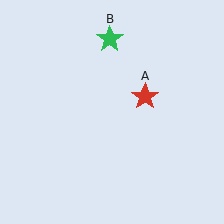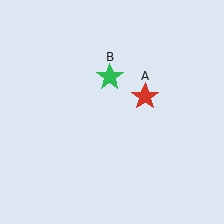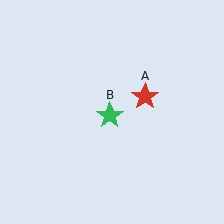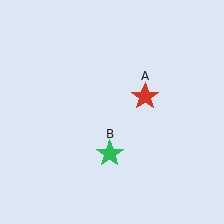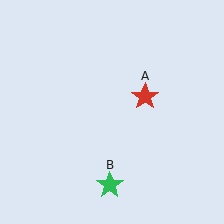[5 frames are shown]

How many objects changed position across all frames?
1 object changed position: green star (object B).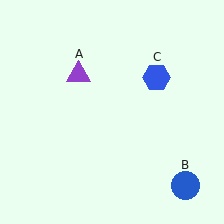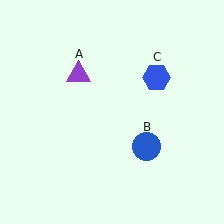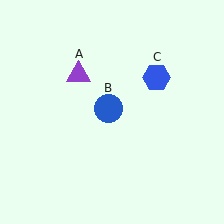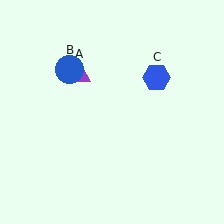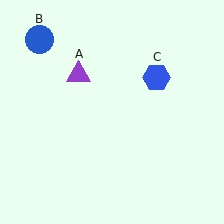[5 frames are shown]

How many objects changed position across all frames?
1 object changed position: blue circle (object B).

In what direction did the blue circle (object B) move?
The blue circle (object B) moved up and to the left.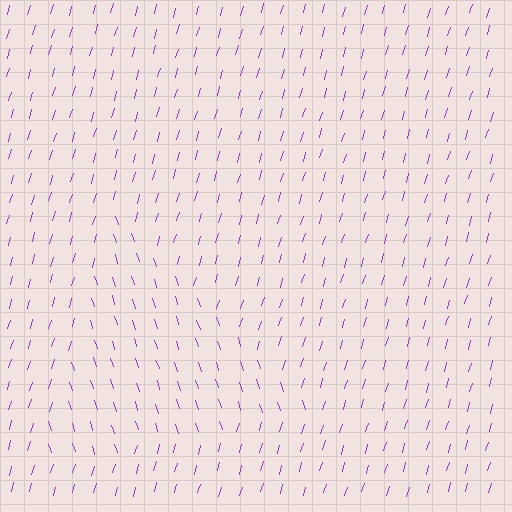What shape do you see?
I see a triangle.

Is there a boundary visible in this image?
Yes, there is a texture boundary formed by a change in line orientation.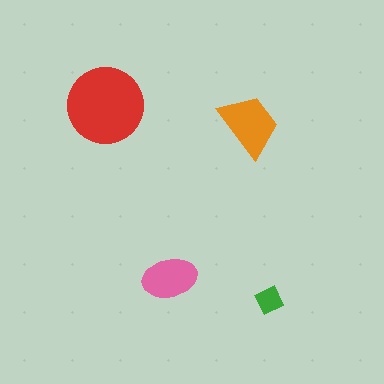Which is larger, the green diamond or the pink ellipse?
The pink ellipse.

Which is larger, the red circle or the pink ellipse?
The red circle.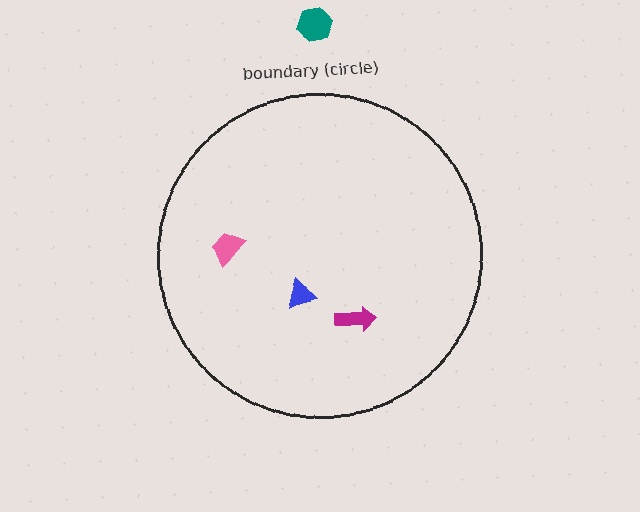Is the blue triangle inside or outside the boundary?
Inside.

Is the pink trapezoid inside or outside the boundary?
Inside.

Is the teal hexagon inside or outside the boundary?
Outside.